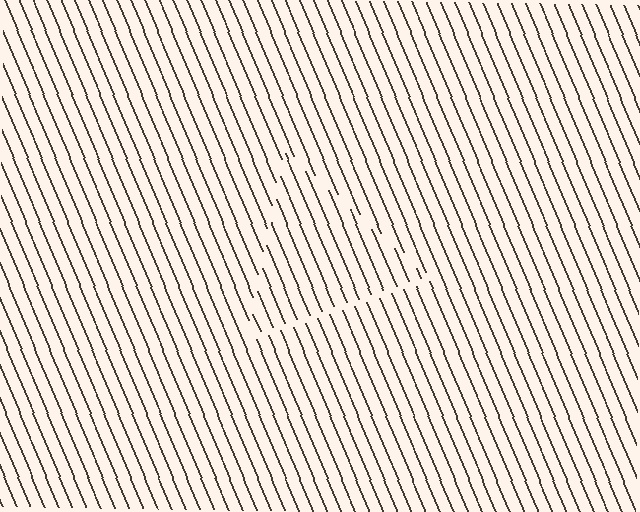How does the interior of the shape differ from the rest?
The interior of the shape contains the same grating, shifted by half a period — the contour is defined by the phase discontinuity where line-ends from the inner and outer gratings abut.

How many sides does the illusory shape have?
3 sides — the line-ends trace a triangle.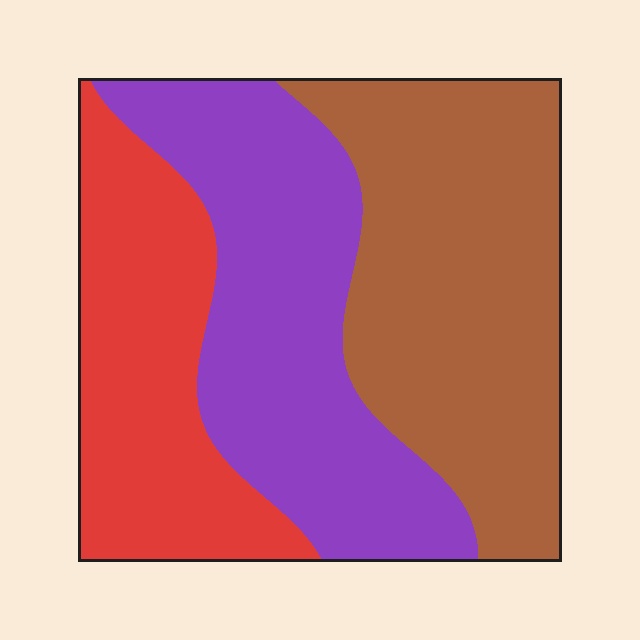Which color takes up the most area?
Brown, at roughly 40%.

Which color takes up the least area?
Red, at roughly 25%.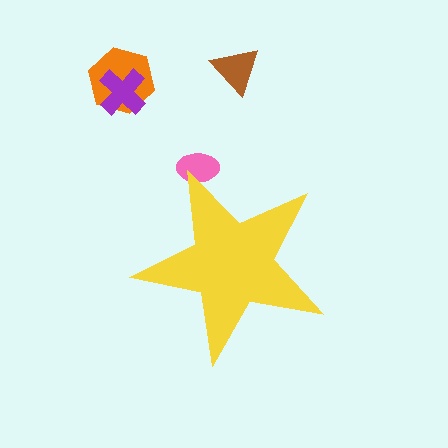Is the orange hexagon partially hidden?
No, the orange hexagon is fully visible.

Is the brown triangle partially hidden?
No, the brown triangle is fully visible.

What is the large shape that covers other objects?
A yellow star.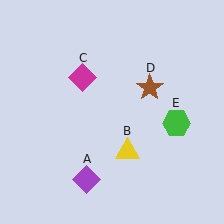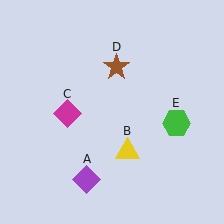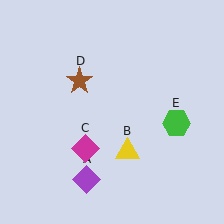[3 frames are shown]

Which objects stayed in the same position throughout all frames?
Purple diamond (object A) and yellow triangle (object B) and green hexagon (object E) remained stationary.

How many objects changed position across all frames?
2 objects changed position: magenta diamond (object C), brown star (object D).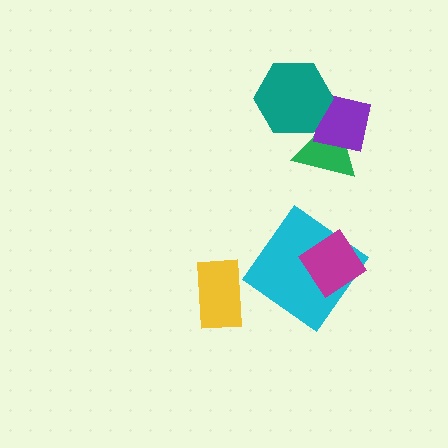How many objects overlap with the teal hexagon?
2 objects overlap with the teal hexagon.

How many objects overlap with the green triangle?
2 objects overlap with the green triangle.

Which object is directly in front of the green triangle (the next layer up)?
The purple square is directly in front of the green triangle.